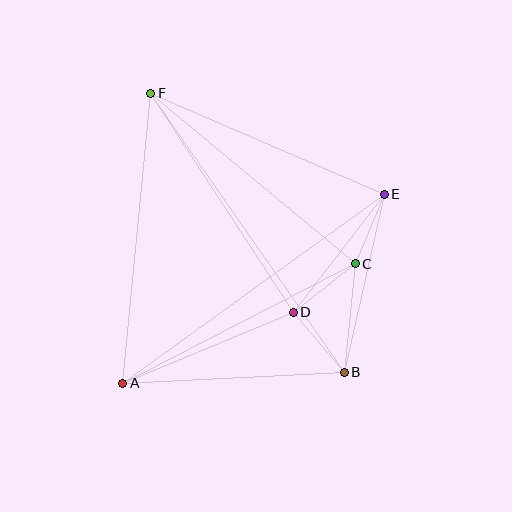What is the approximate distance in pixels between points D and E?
The distance between D and E is approximately 149 pixels.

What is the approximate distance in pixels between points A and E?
The distance between A and E is approximately 322 pixels.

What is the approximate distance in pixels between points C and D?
The distance between C and D is approximately 79 pixels.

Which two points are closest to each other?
Points C and E are closest to each other.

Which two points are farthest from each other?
Points B and F are farthest from each other.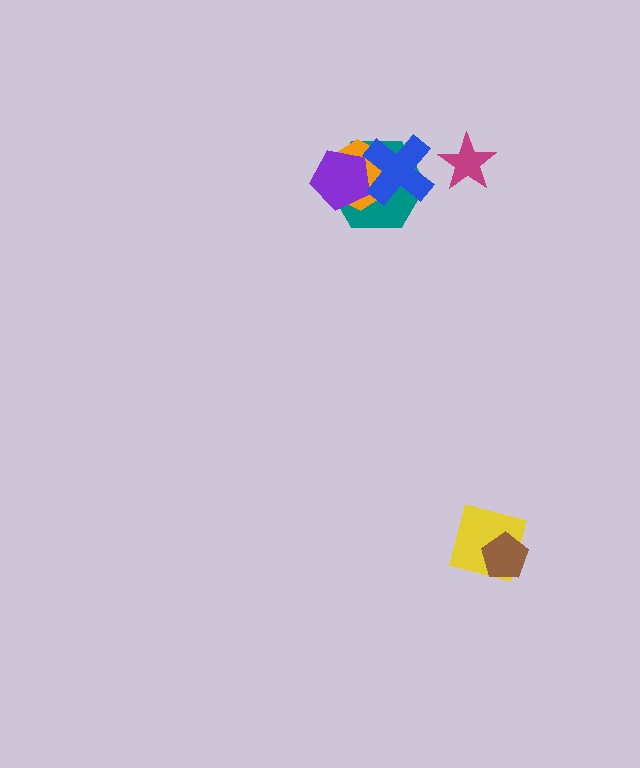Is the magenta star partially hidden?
No, no other shape covers it.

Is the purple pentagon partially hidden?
Yes, it is partially covered by another shape.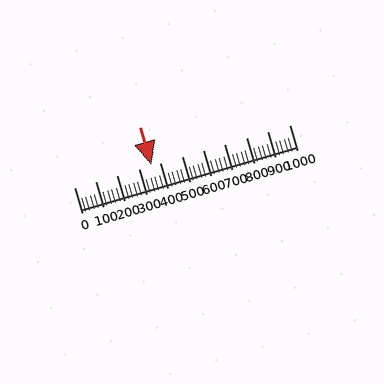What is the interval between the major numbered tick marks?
The major tick marks are spaced 100 units apart.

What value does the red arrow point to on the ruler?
The red arrow points to approximately 360.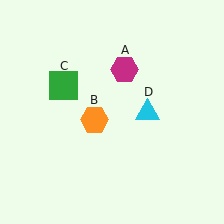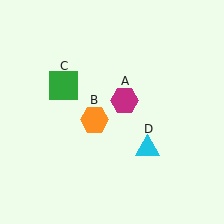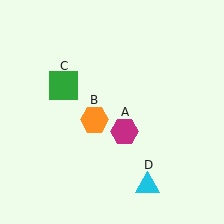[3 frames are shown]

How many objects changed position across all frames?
2 objects changed position: magenta hexagon (object A), cyan triangle (object D).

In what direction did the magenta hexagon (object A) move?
The magenta hexagon (object A) moved down.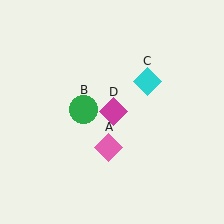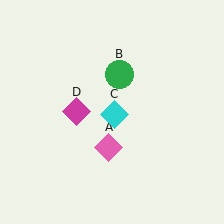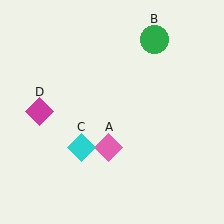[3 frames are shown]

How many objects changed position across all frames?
3 objects changed position: green circle (object B), cyan diamond (object C), magenta diamond (object D).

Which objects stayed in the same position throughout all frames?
Pink diamond (object A) remained stationary.